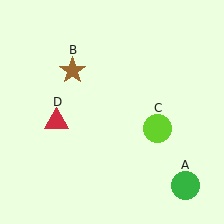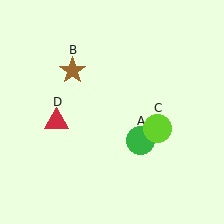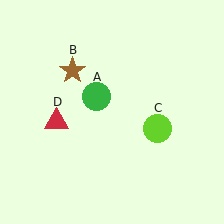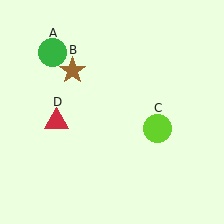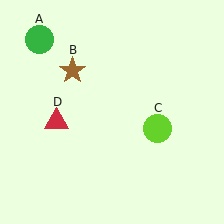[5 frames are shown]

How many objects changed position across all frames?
1 object changed position: green circle (object A).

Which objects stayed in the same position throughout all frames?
Brown star (object B) and lime circle (object C) and red triangle (object D) remained stationary.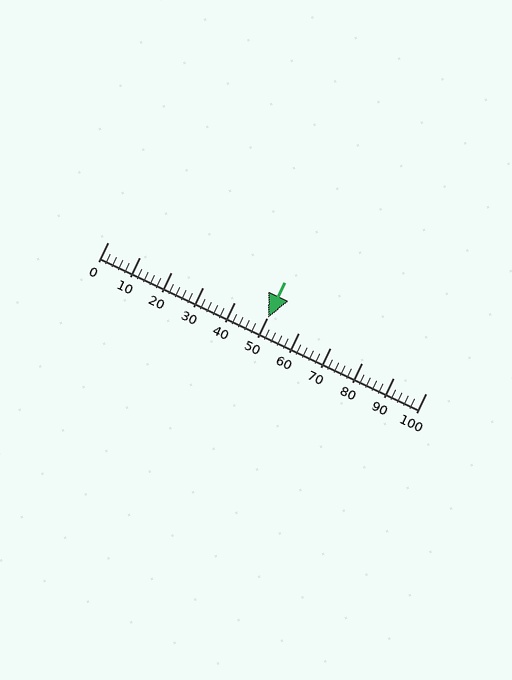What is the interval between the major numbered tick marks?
The major tick marks are spaced 10 units apart.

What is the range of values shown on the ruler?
The ruler shows values from 0 to 100.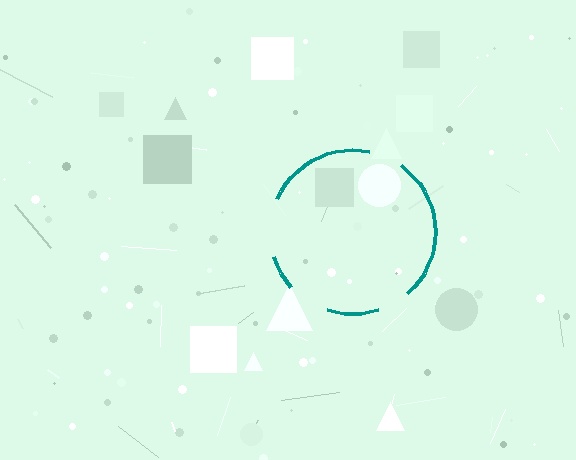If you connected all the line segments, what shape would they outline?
They would outline a circle.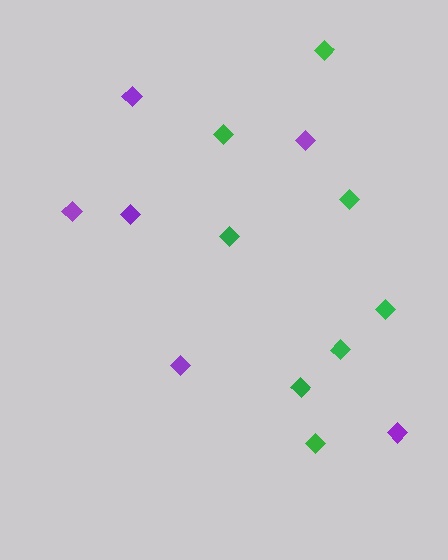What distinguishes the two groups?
There are 2 groups: one group of green diamonds (8) and one group of purple diamonds (6).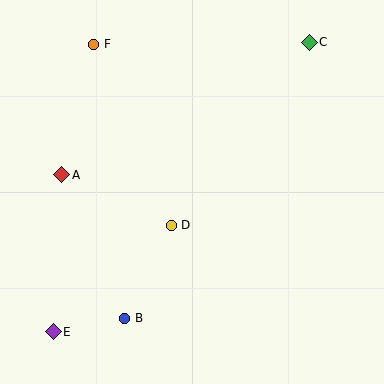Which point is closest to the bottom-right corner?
Point D is closest to the bottom-right corner.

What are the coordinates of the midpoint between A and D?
The midpoint between A and D is at (117, 200).